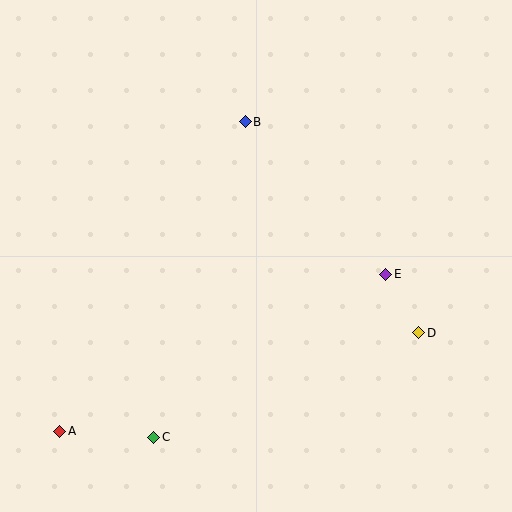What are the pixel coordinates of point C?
Point C is at (154, 437).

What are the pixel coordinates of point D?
Point D is at (419, 333).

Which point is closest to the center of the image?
Point E at (386, 274) is closest to the center.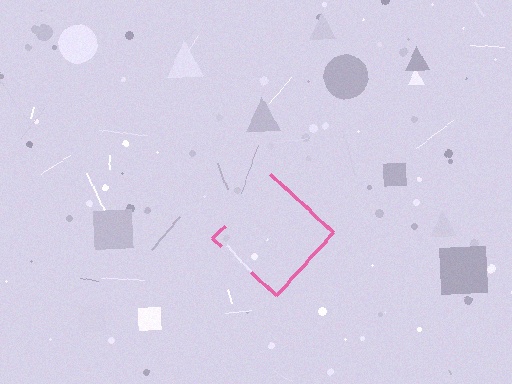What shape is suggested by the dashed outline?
The dashed outline suggests a diamond.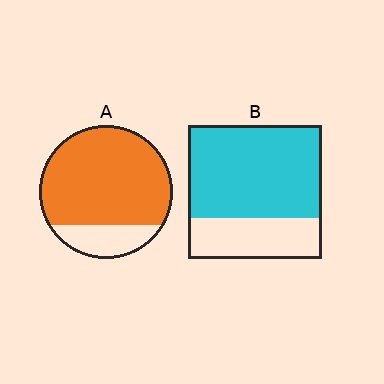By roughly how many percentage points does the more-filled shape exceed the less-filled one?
By roughly 10 percentage points (A over B).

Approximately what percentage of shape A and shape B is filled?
A is approximately 80% and B is approximately 70%.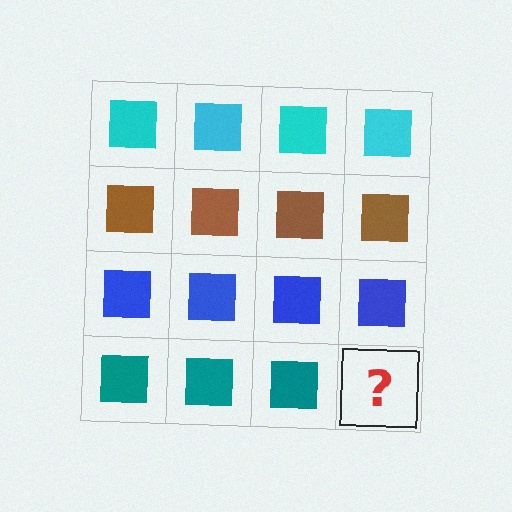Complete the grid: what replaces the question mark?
The question mark should be replaced with a teal square.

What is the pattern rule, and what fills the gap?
The rule is that each row has a consistent color. The gap should be filled with a teal square.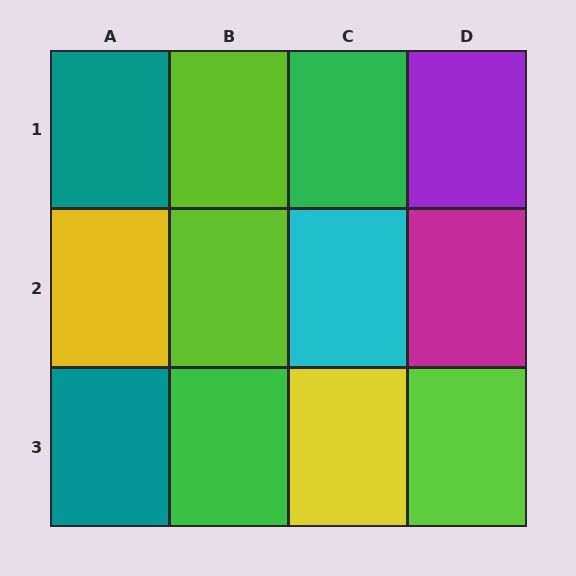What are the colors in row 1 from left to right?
Teal, lime, green, purple.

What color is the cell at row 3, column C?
Yellow.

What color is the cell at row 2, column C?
Cyan.